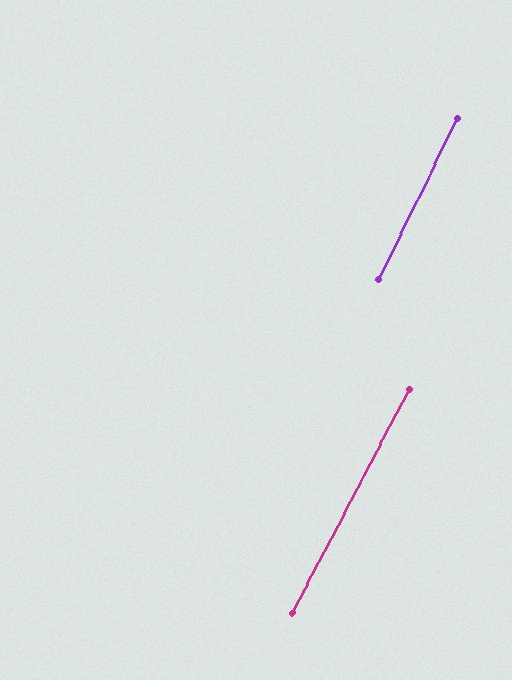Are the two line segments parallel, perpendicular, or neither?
Parallel — their directions differ by only 1.3°.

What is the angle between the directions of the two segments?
Approximately 1 degree.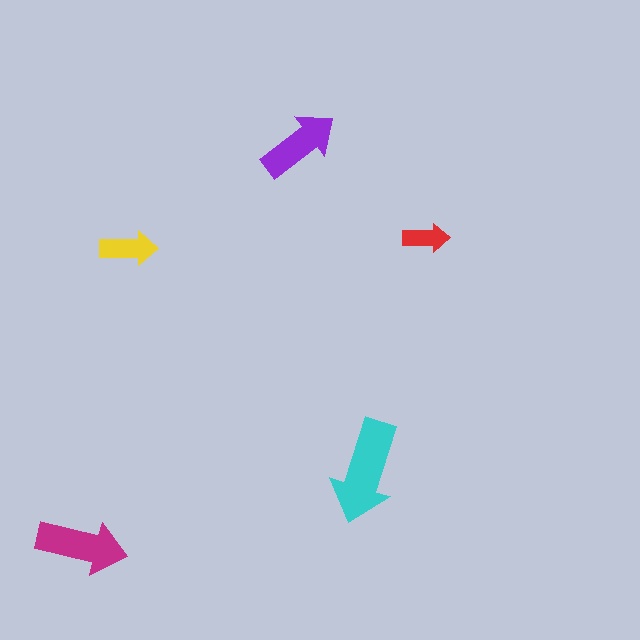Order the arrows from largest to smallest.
the cyan one, the magenta one, the purple one, the yellow one, the red one.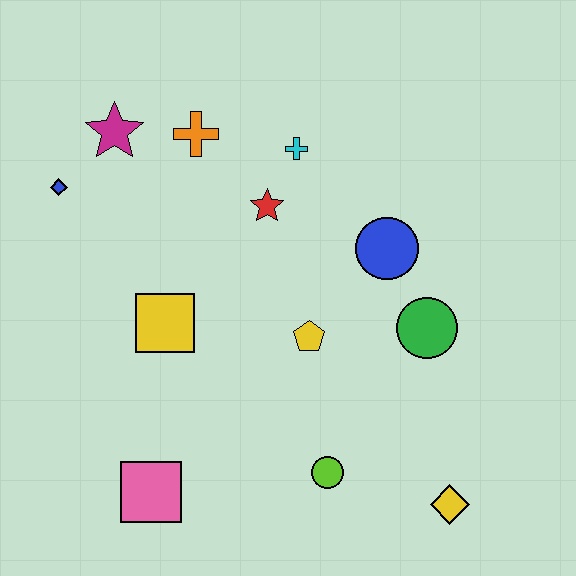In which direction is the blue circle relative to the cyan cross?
The blue circle is below the cyan cross.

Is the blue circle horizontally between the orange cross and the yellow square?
No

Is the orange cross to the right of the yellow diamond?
No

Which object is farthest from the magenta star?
The yellow diamond is farthest from the magenta star.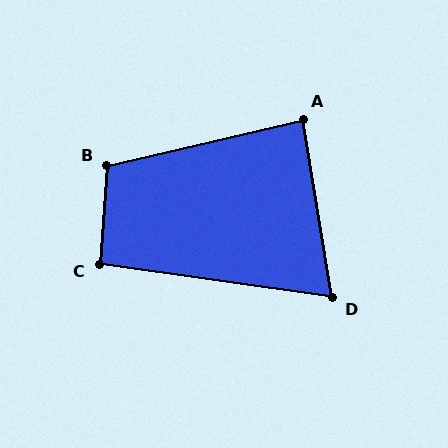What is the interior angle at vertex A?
Approximately 86 degrees (approximately right).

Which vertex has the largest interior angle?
B, at approximately 107 degrees.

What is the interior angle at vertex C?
Approximately 94 degrees (approximately right).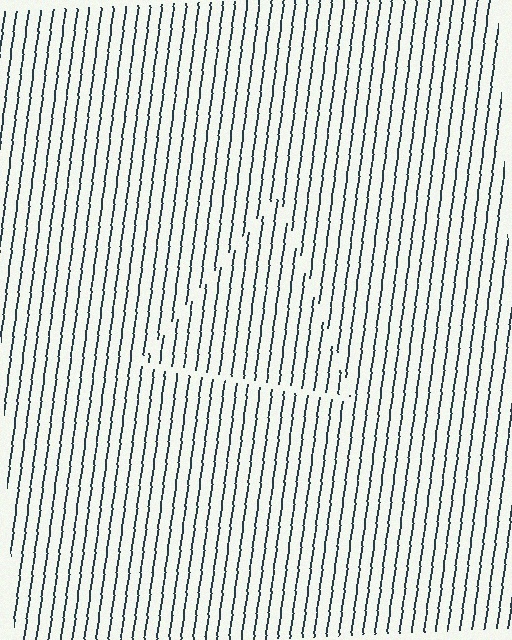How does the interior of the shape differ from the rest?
The interior of the shape contains the same grating, shifted by half a period — the contour is defined by the phase discontinuity where line-ends from the inner and outer gratings abut.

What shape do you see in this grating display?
An illusory triangle. The interior of the shape contains the same grating, shifted by half a period — the contour is defined by the phase discontinuity where line-ends from the inner and outer gratings abut.